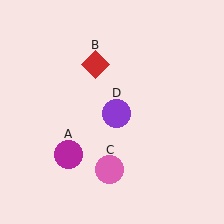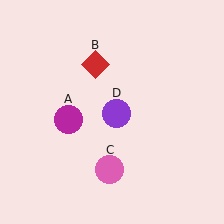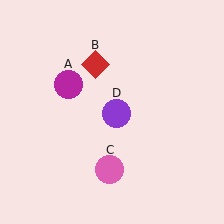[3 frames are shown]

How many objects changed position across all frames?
1 object changed position: magenta circle (object A).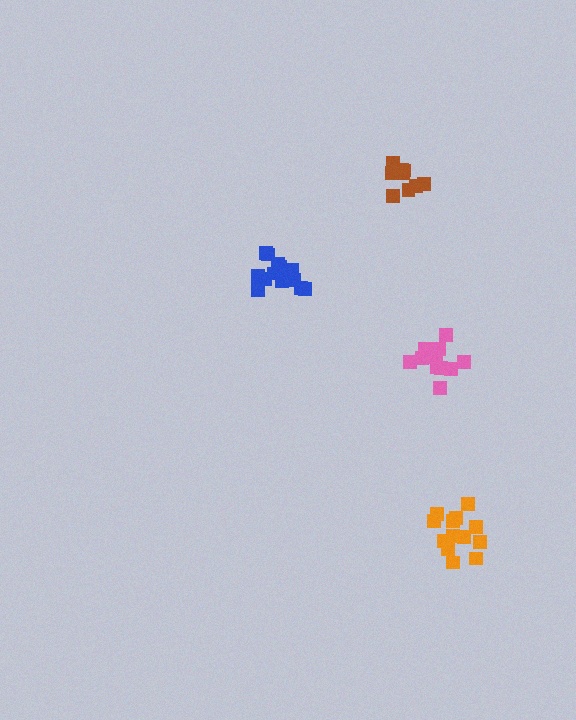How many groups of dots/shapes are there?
There are 4 groups.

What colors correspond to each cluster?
The clusters are colored: blue, orange, brown, pink.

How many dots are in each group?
Group 1: 14 dots, Group 2: 13 dots, Group 3: 10 dots, Group 4: 12 dots (49 total).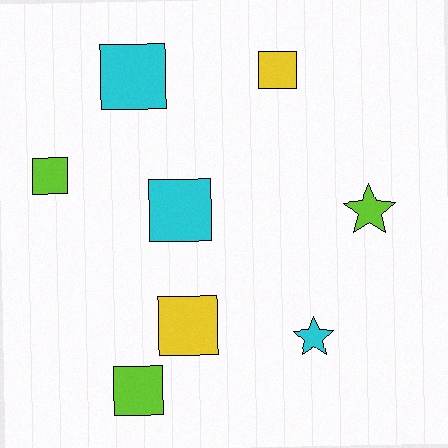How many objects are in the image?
There are 8 objects.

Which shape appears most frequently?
Square, with 6 objects.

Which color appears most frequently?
Cyan, with 3 objects.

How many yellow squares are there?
There are 2 yellow squares.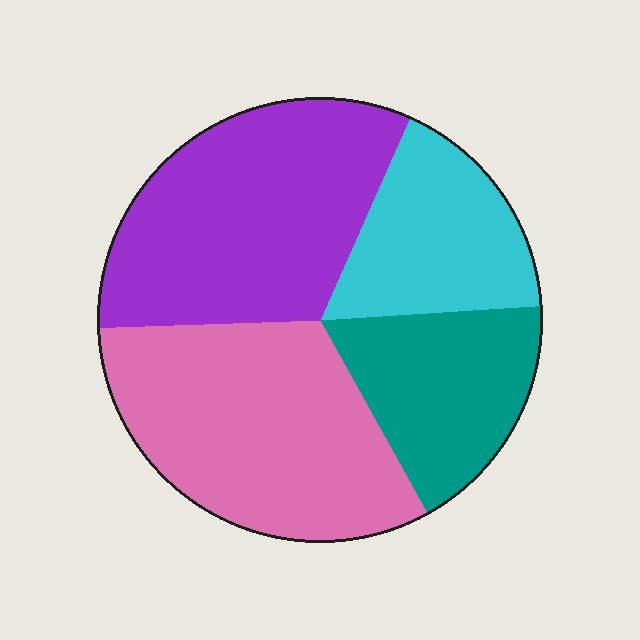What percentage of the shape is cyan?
Cyan takes up about one sixth (1/6) of the shape.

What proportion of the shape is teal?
Teal covers about 20% of the shape.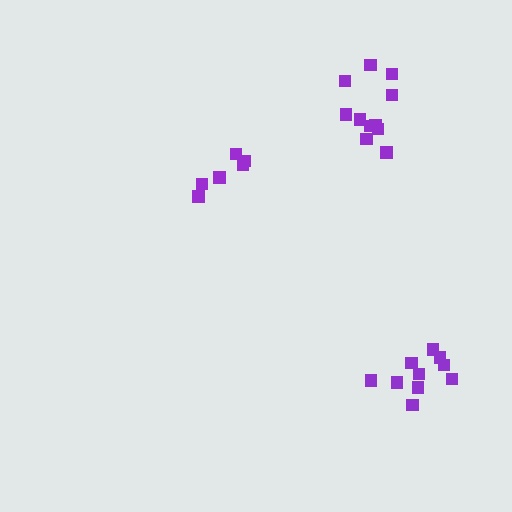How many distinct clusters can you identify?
There are 3 distinct clusters.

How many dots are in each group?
Group 1: 10 dots, Group 2: 11 dots, Group 3: 6 dots (27 total).